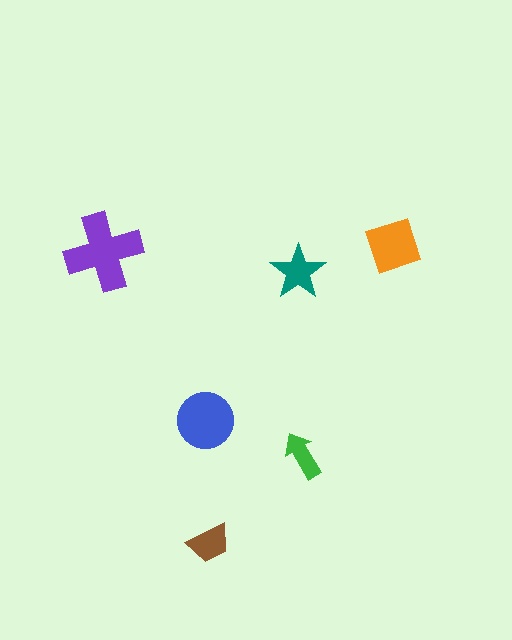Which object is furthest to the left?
The purple cross is leftmost.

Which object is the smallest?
The green arrow.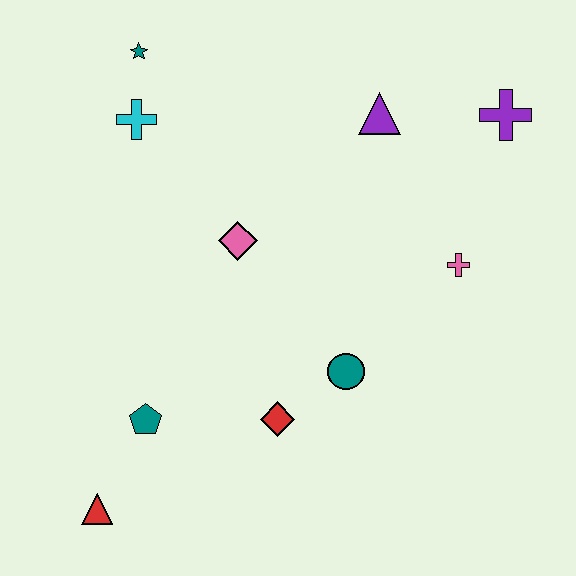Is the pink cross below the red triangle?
No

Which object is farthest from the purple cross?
The red triangle is farthest from the purple cross.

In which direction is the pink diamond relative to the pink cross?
The pink diamond is to the left of the pink cross.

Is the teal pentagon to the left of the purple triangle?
Yes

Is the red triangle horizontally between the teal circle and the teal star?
No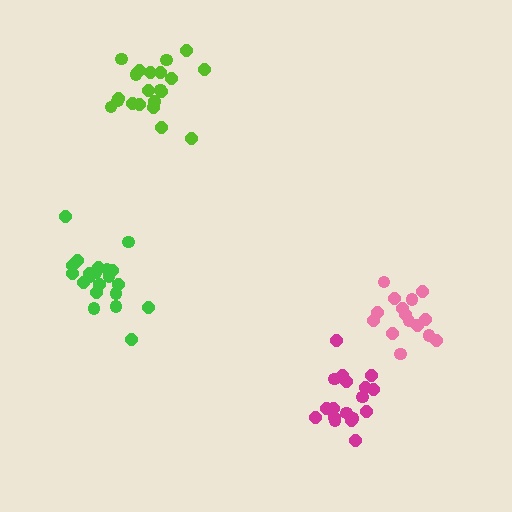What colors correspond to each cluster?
The clusters are colored: pink, magenta, green, lime.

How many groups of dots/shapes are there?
There are 4 groups.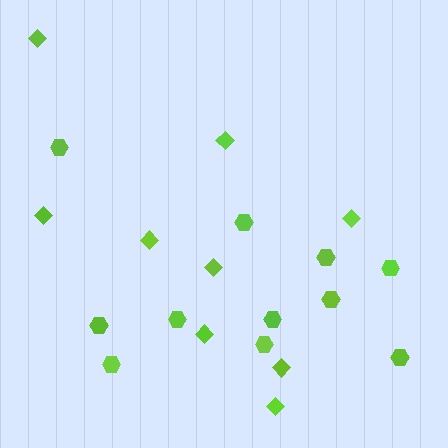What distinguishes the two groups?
There are 2 groups: one group of hexagons (11) and one group of diamonds (9).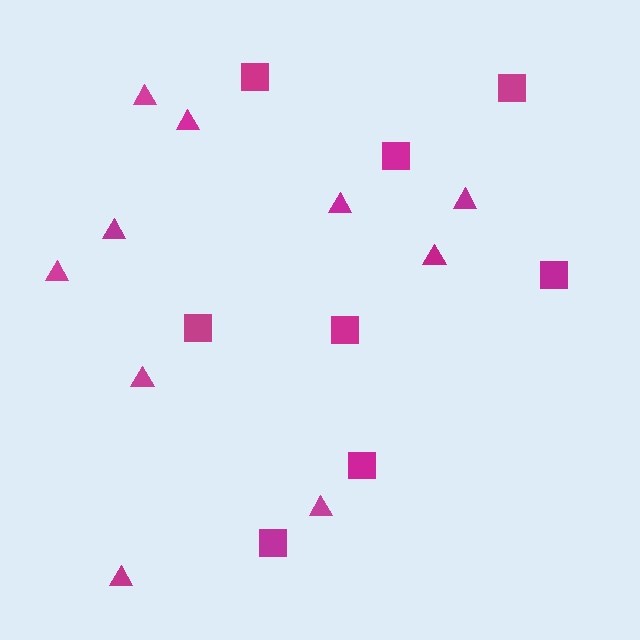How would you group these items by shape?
There are 2 groups: one group of squares (8) and one group of triangles (10).